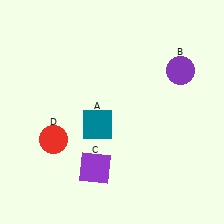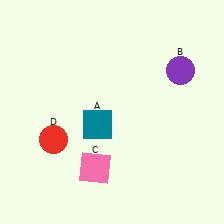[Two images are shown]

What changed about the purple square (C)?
In Image 1, C is purple. In Image 2, it changed to pink.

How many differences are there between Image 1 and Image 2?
There is 1 difference between the two images.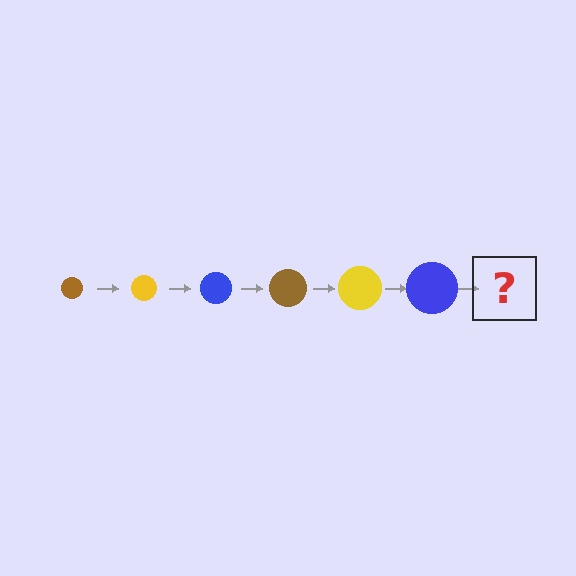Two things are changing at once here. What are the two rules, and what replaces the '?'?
The two rules are that the circle grows larger each step and the color cycles through brown, yellow, and blue. The '?' should be a brown circle, larger than the previous one.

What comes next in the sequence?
The next element should be a brown circle, larger than the previous one.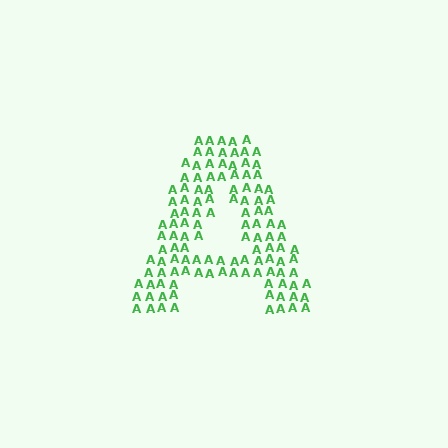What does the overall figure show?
The overall figure shows the letter A.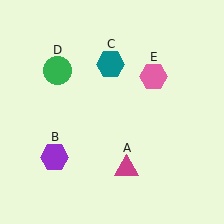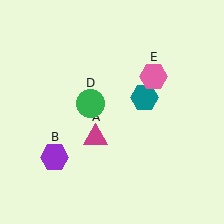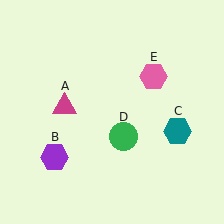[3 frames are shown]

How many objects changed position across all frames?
3 objects changed position: magenta triangle (object A), teal hexagon (object C), green circle (object D).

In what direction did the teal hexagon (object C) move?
The teal hexagon (object C) moved down and to the right.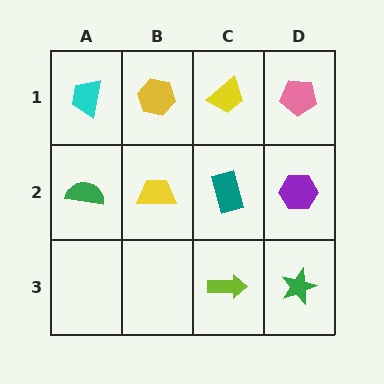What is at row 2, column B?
A yellow trapezoid.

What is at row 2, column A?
A green semicircle.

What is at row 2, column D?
A purple hexagon.